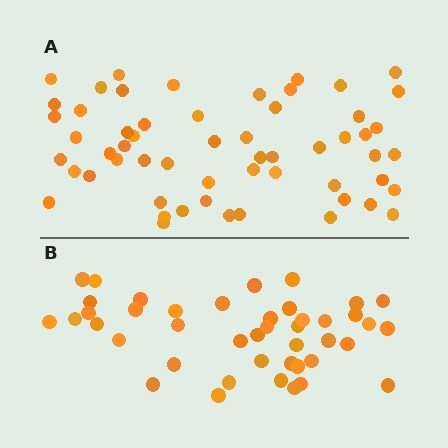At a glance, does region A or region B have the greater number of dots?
Region A (the top region) has more dots.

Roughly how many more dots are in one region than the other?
Region A has approximately 15 more dots than region B.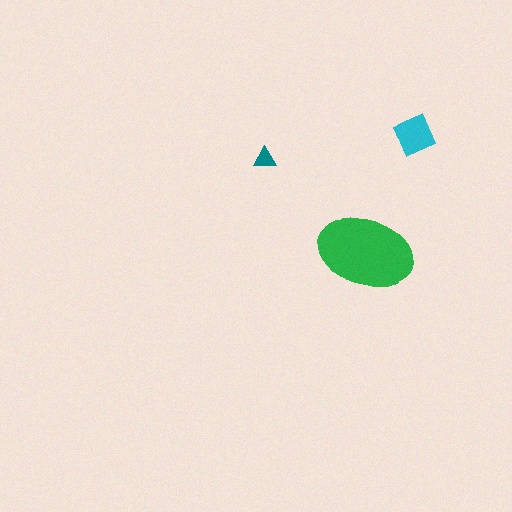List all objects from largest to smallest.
The green ellipse, the cyan diamond, the teal triangle.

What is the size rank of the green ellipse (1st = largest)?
1st.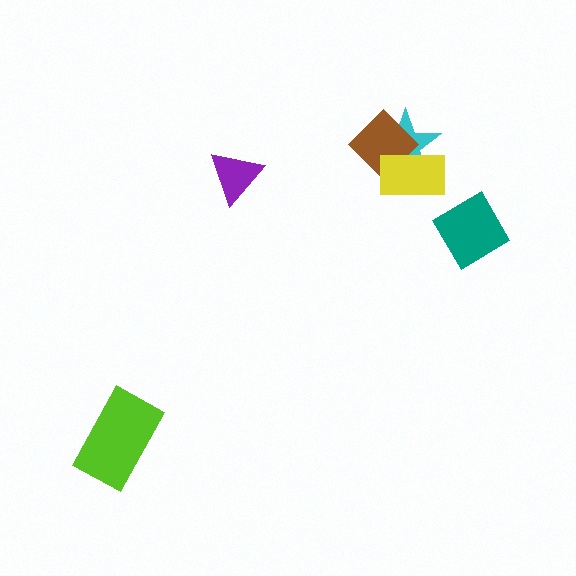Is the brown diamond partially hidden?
Yes, it is partially covered by another shape.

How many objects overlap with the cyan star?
2 objects overlap with the cyan star.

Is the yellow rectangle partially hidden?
No, no other shape covers it.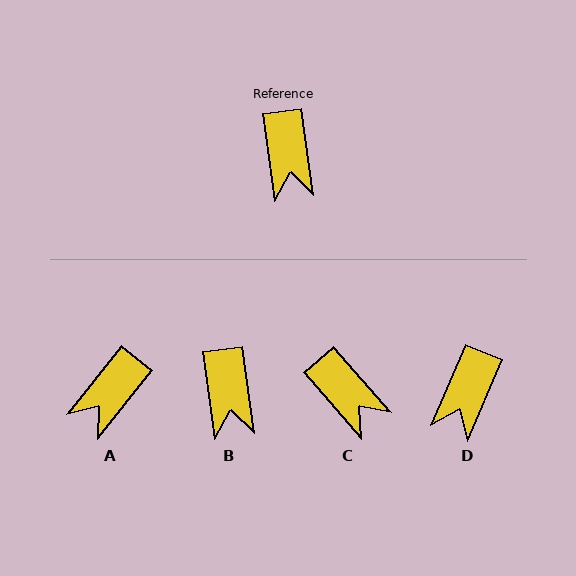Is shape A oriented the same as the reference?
No, it is off by about 47 degrees.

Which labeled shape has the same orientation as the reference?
B.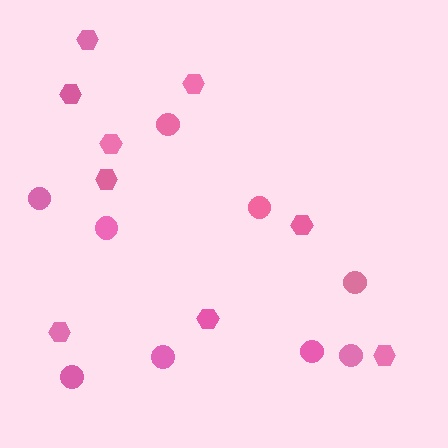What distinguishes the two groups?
There are 2 groups: one group of hexagons (9) and one group of circles (9).